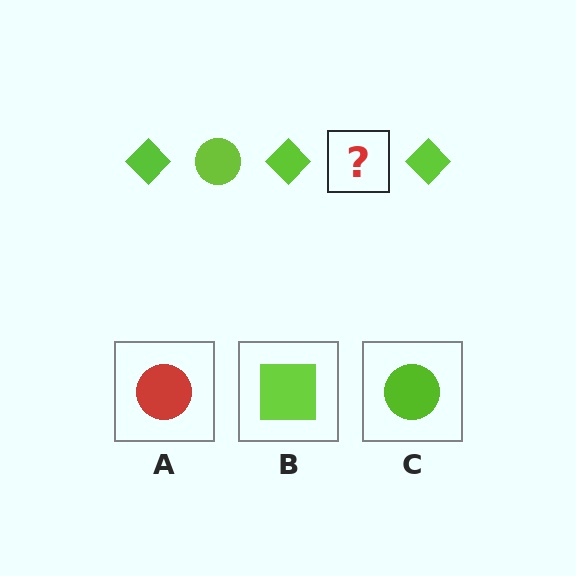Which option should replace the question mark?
Option C.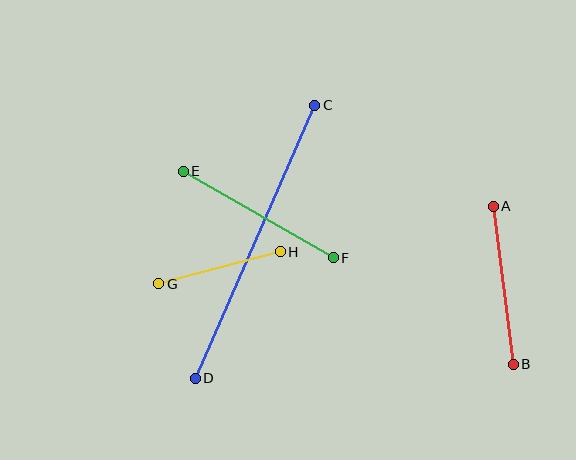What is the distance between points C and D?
The distance is approximately 298 pixels.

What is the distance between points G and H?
The distance is approximately 126 pixels.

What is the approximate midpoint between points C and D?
The midpoint is at approximately (255, 242) pixels.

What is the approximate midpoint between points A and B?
The midpoint is at approximately (503, 285) pixels.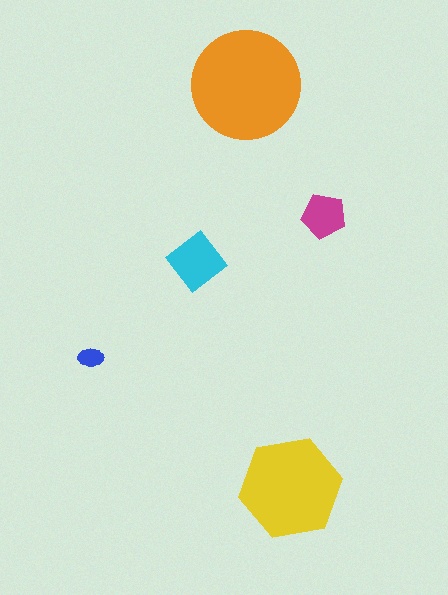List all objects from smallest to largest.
The blue ellipse, the magenta pentagon, the cyan diamond, the yellow hexagon, the orange circle.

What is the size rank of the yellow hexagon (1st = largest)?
2nd.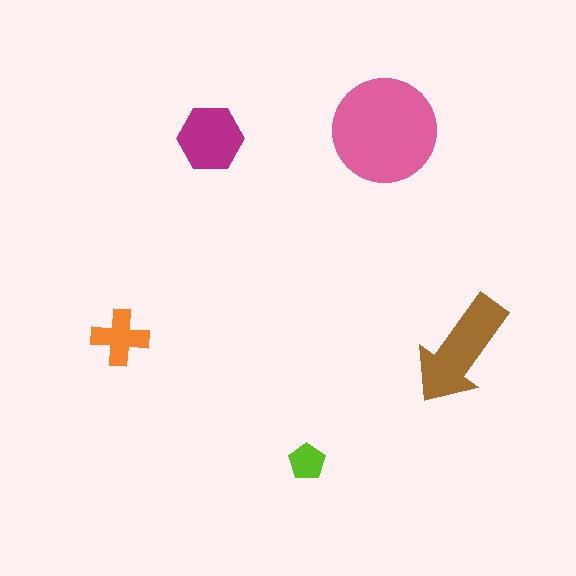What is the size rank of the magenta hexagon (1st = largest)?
3rd.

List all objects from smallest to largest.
The lime pentagon, the orange cross, the magenta hexagon, the brown arrow, the pink circle.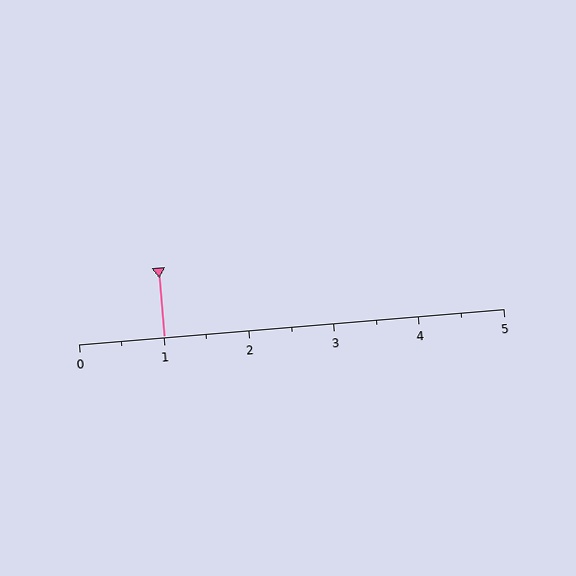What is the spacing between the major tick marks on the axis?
The major ticks are spaced 1 apart.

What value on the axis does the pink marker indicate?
The marker indicates approximately 1.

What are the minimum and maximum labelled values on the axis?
The axis runs from 0 to 5.